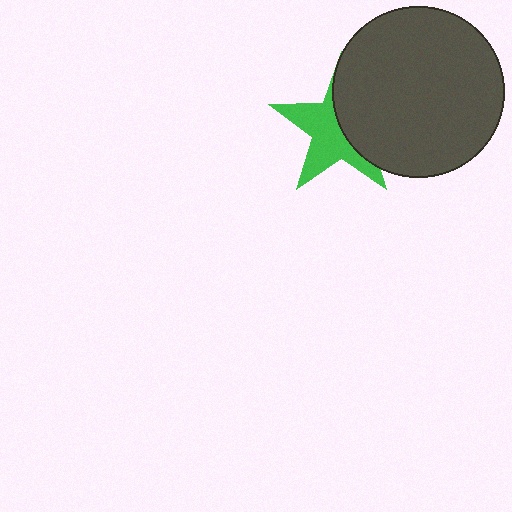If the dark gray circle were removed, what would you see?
You would see the complete green star.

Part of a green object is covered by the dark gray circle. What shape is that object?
It is a star.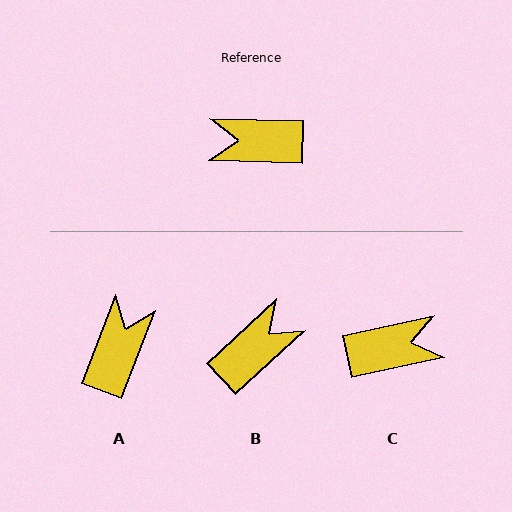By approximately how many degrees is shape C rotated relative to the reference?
Approximately 166 degrees clockwise.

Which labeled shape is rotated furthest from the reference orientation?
C, about 166 degrees away.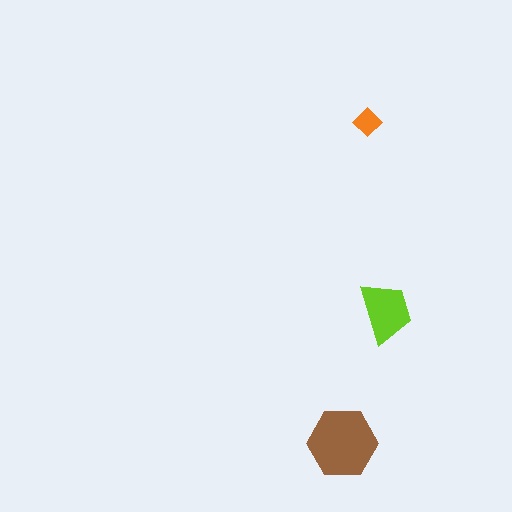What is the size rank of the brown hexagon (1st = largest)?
1st.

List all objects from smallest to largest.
The orange diamond, the lime trapezoid, the brown hexagon.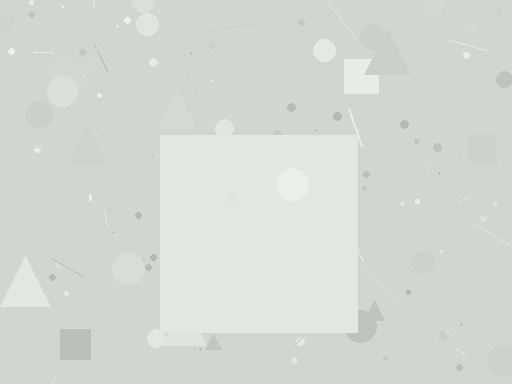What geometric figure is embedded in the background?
A square is embedded in the background.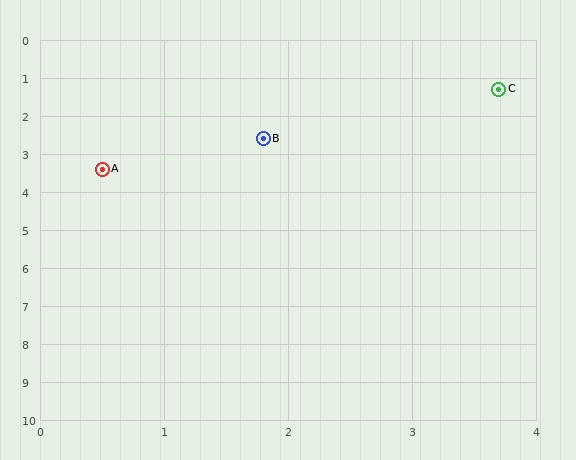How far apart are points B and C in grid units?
Points B and C are about 2.3 grid units apart.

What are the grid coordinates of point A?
Point A is at approximately (0.5, 3.4).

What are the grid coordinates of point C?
Point C is at approximately (3.7, 1.3).